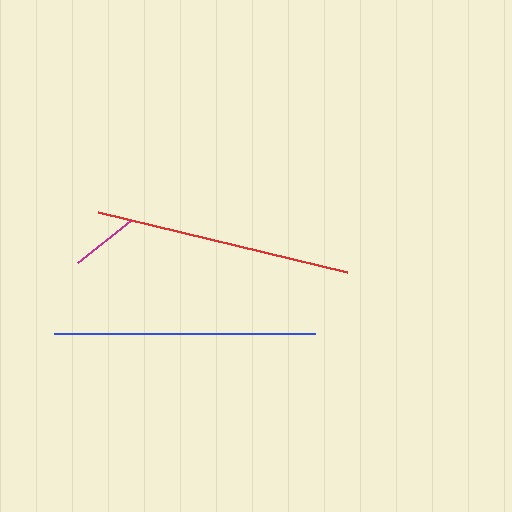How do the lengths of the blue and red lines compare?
The blue and red lines are approximately the same length.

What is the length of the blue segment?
The blue segment is approximately 261 pixels long.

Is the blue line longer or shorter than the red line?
The blue line is longer than the red line.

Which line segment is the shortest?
The magenta line is the shortest at approximately 68 pixels.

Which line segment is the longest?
The blue line is the longest at approximately 261 pixels.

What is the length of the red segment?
The red segment is approximately 256 pixels long.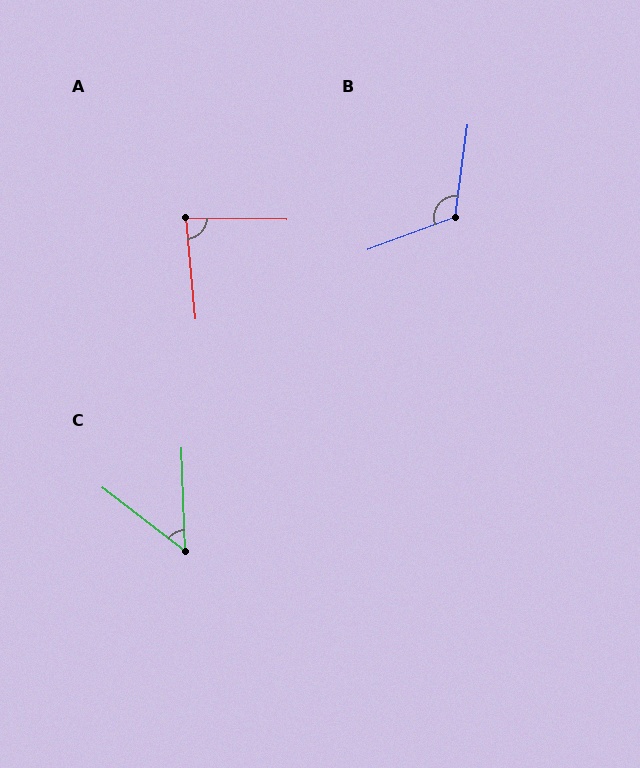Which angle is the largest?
B, at approximately 118 degrees.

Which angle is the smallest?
C, at approximately 51 degrees.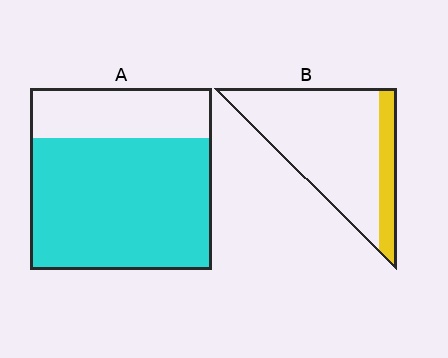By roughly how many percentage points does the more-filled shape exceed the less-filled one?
By roughly 55 percentage points (A over B).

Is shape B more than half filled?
No.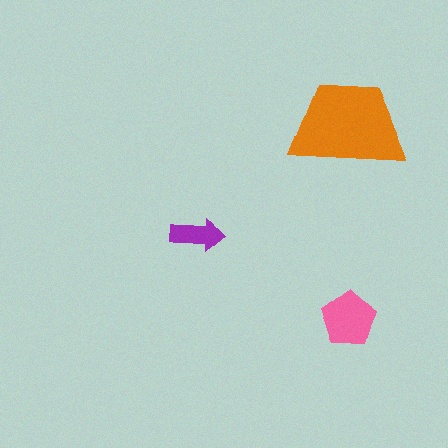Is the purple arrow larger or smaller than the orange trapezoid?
Smaller.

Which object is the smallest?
The purple arrow.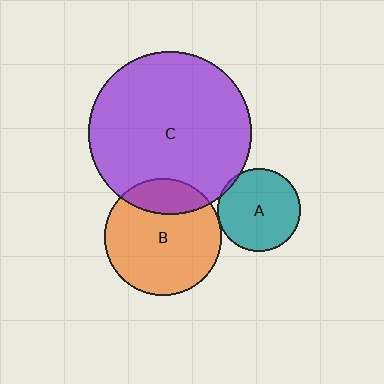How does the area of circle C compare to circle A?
Approximately 3.8 times.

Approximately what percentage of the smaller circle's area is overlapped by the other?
Approximately 5%.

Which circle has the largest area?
Circle C (purple).